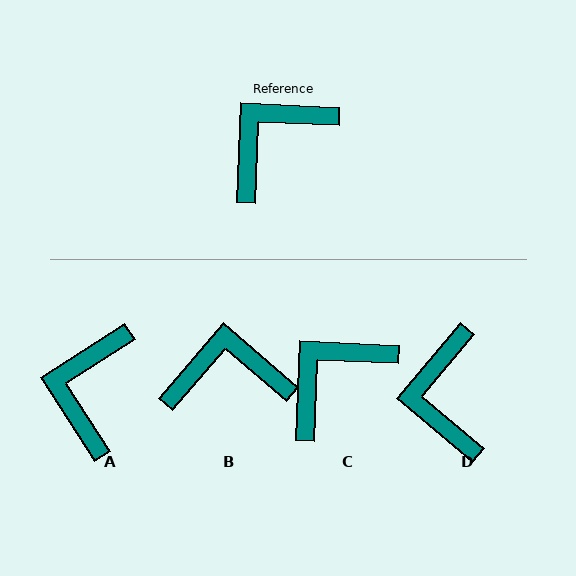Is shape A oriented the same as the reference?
No, it is off by about 35 degrees.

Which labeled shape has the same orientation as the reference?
C.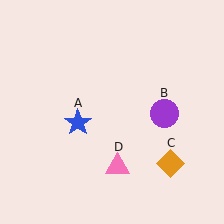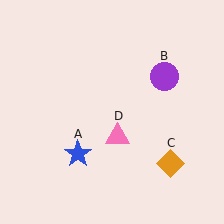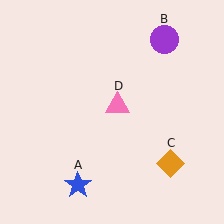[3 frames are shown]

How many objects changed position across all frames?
3 objects changed position: blue star (object A), purple circle (object B), pink triangle (object D).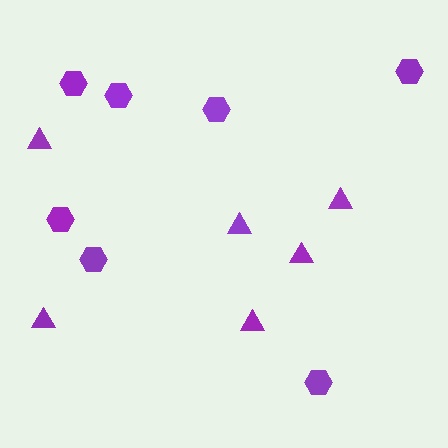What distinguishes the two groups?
There are 2 groups: one group of triangles (6) and one group of hexagons (7).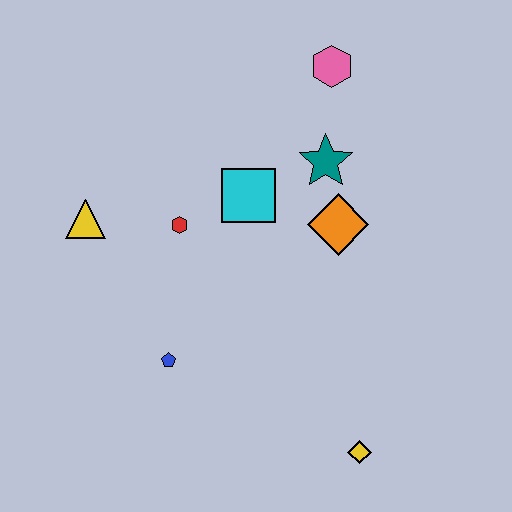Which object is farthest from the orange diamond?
The yellow triangle is farthest from the orange diamond.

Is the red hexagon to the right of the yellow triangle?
Yes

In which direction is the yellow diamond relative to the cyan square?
The yellow diamond is below the cyan square.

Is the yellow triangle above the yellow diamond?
Yes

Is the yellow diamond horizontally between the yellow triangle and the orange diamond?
No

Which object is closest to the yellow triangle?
The red hexagon is closest to the yellow triangle.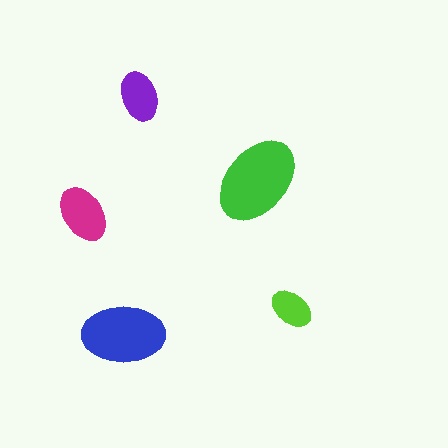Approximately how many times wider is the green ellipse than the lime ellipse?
About 2 times wider.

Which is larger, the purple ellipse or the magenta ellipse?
The magenta one.